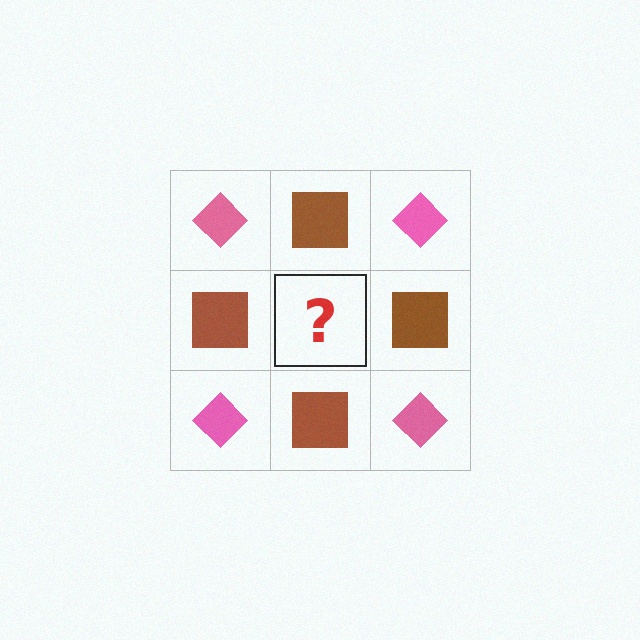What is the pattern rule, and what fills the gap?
The rule is that it alternates pink diamond and brown square in a checkerboard pattern. The gap should be filled with a pink diamond.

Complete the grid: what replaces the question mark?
The question mark should be replaced with a pink diamond.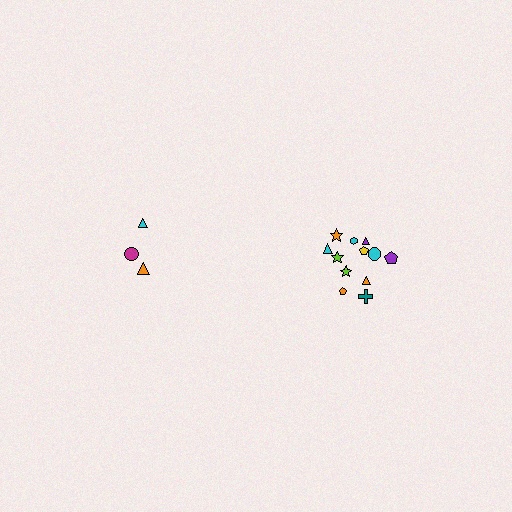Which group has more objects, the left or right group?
The right group.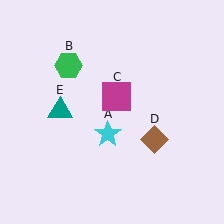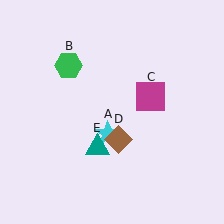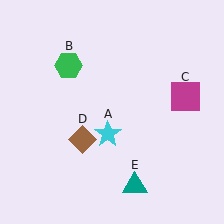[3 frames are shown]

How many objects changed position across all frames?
3 objects changed position: magenta square (object C), brown diamond (object D), teal triangle (object E).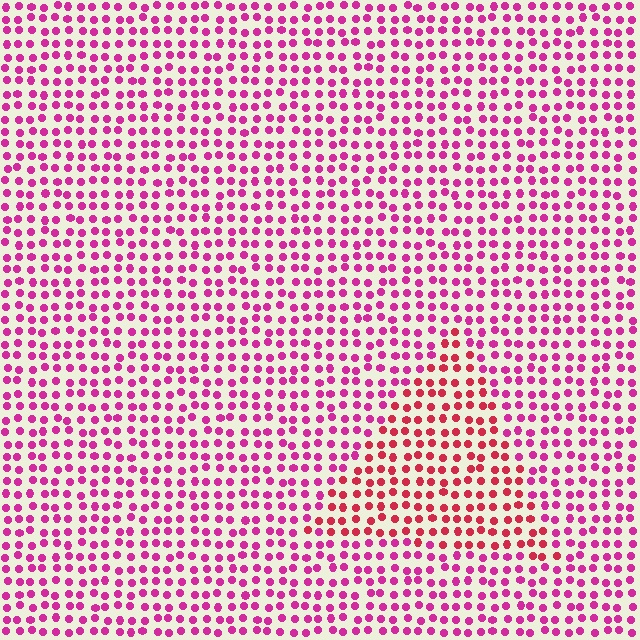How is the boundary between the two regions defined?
The boundary is defined purely by a slight shift in hue (about 31 degrees). Spacing, size, and orientation are identical on both sides.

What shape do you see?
I see a triangle.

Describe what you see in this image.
The image is filled with small magenta elements in a uniform arrangement. A triangle-shaped region is visible where the elements are tinted to a slightly different hue, forming a subtle color boundary.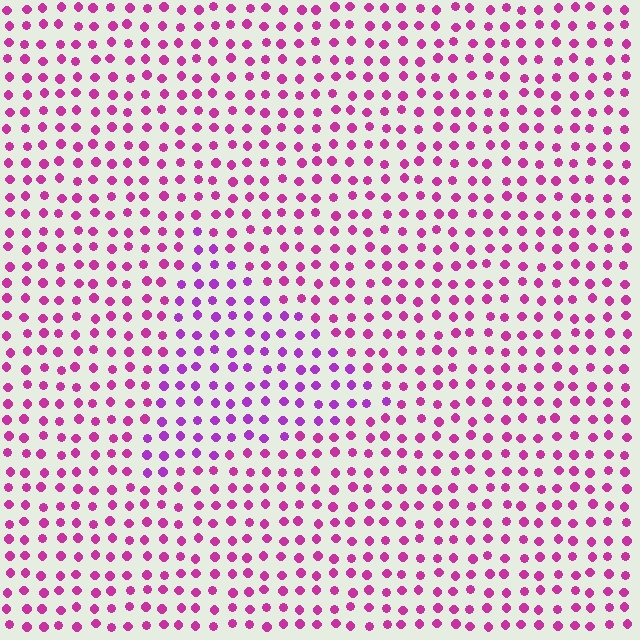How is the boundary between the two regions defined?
The boundary is defined purely by a slight shift in hue (about 27 degrees). Spacing, size, and orientation are identical on both sides.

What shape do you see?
I see a triangle.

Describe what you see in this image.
The image is filled with small magenta elements in a uniform arrangement. A triangle-shaped region is visible where the elements are tinted to a slightly different hue, forming a subtle color boundary.